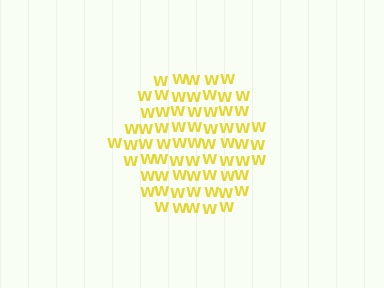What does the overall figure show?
The overall figure shows a hexagon.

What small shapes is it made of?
It is made of small letter W's.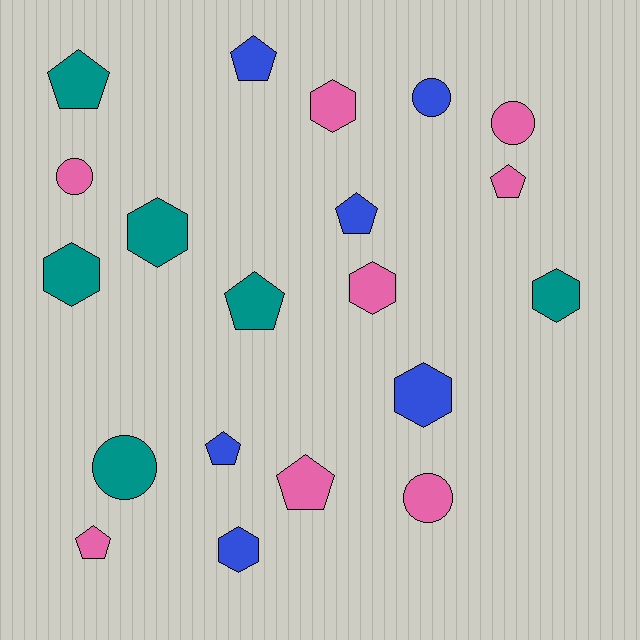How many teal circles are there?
There is 1 teal circle.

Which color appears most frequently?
Pink, with 8 objects.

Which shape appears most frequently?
Pentagon, with 8 objects.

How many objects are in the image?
There are 20 objects.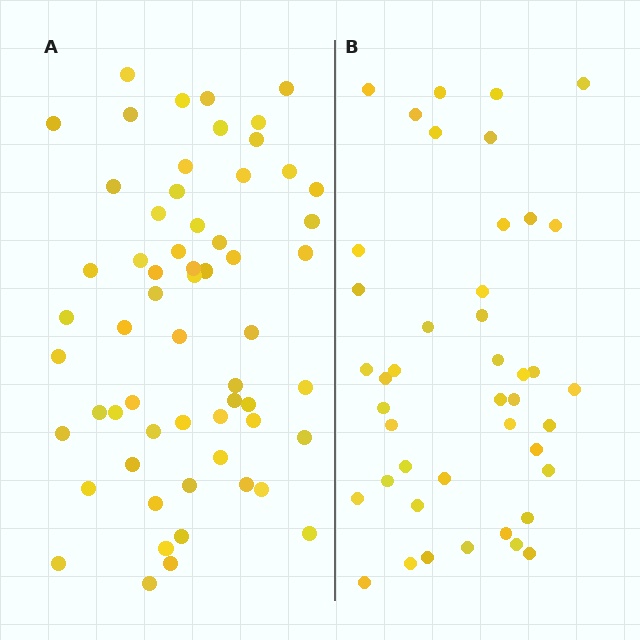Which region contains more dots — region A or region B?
Region A (the left region) has more dots.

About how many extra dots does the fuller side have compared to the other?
Region A has approximately 15 more dots than region B.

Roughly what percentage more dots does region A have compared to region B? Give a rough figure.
About 40% more.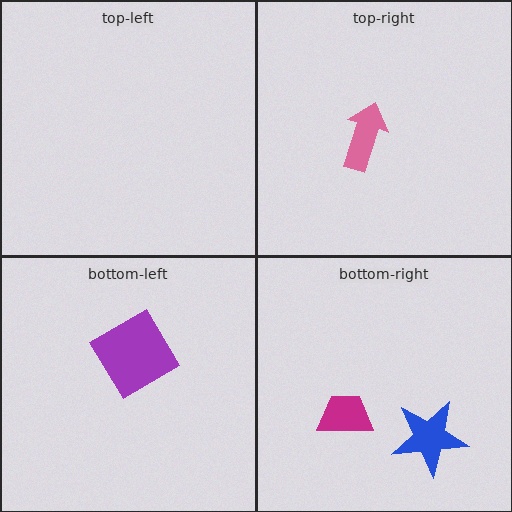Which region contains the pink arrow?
The top-right region.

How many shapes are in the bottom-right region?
2.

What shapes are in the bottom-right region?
The blue star, the magenta trapezoid.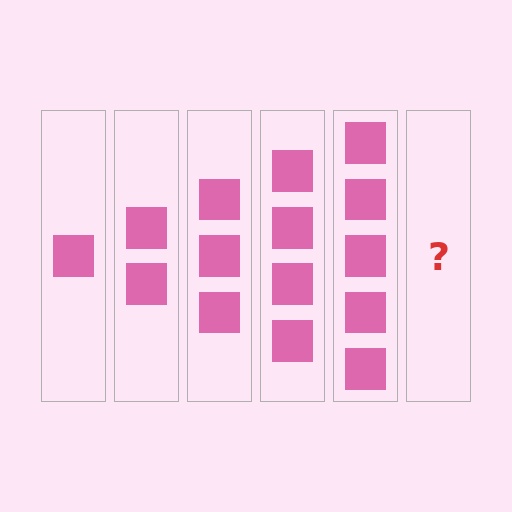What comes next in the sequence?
The next element should be 6 squares.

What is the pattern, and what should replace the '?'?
The pattern is that each step adds one more square. The '?' should be 6 squares.